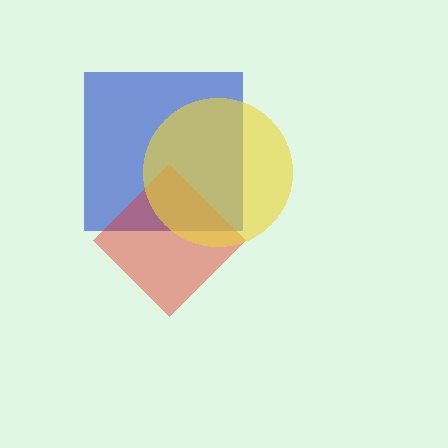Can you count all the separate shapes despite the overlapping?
Yes, there are 3 separate shapes.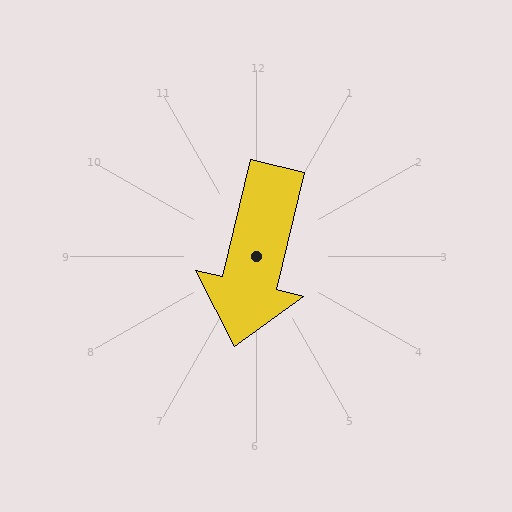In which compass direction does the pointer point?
South.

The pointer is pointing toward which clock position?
Roughly 6 o'clock.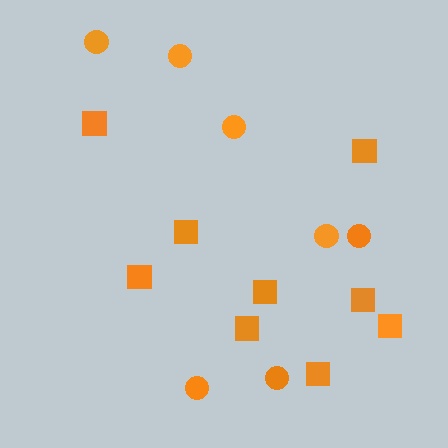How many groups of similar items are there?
There are 2 groups: one group of circles (7) and one group of squares (9).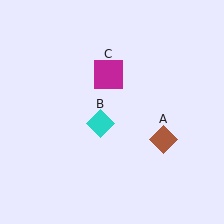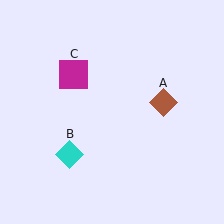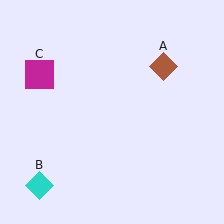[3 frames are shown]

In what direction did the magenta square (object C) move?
The magenta square (object C) moved left.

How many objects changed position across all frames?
3 objects changed position: brown diamond (object A), cyan diamond (object B), magenta square (object C).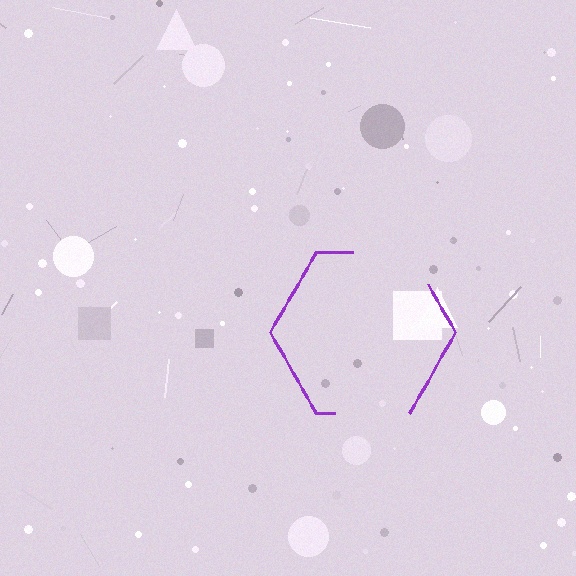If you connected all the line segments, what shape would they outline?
They would outline a hexagon.